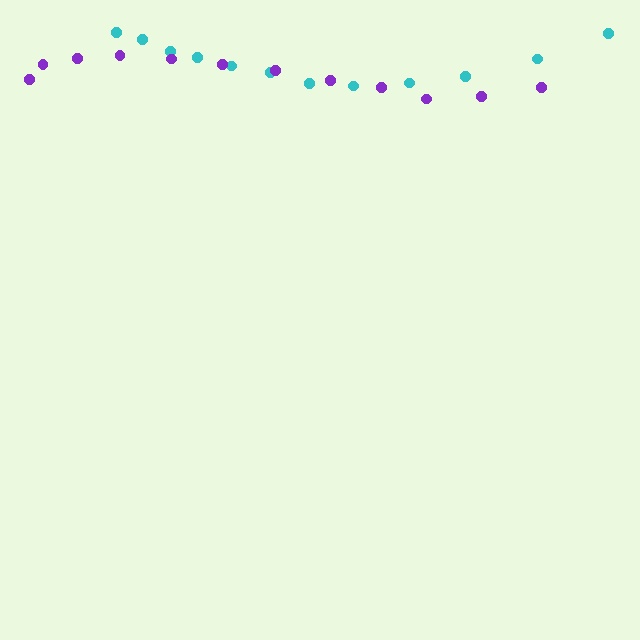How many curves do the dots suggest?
There are 2 distinct paths.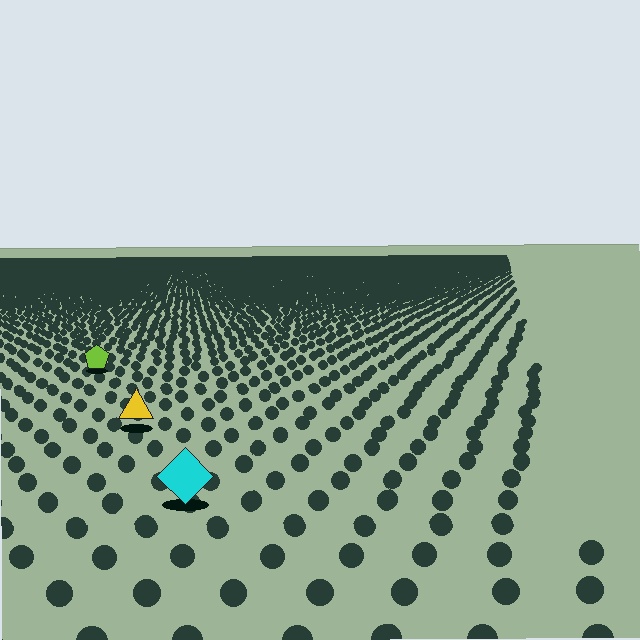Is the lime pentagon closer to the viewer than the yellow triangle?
No. The yellow triangle is closer — you can tell from the texture gradient: the ground texture is coarser near it.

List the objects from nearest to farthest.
From nearest to farthest: the cyan diamond, the yellow triangle, the lime pentagon.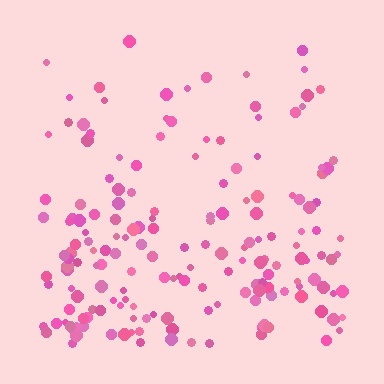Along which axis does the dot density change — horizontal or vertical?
Vertical.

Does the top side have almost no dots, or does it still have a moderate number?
Still a moderate number, just noticeably fewer than the bottom.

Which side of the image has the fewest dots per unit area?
The top.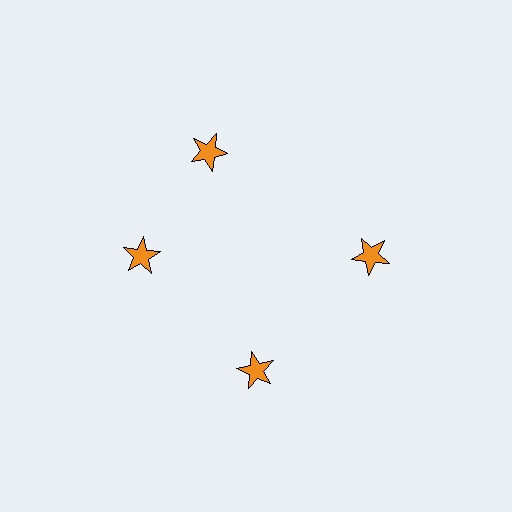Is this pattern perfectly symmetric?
No. The 4 orange stars are arranged in a ring, but one element near the 12 o'clock position is rotated out of alignment along the ring, breaking the 4-fold rotational symmetry.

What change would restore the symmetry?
The symmetry would be restored by rotating it back into even spacing with its neighbors so that all 4 stars sit at equal angles and equal distance from the center.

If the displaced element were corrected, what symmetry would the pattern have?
It would have 4-fold rotational symmetry — the pattern would map onto itself every 90 degrees.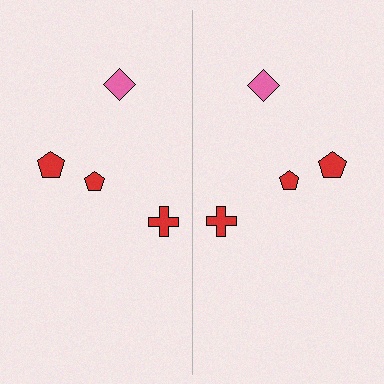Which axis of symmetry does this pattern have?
The pattern has a vertical axis of symmetry running through the center of the image.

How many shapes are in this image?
There are 8 shapes in this image.